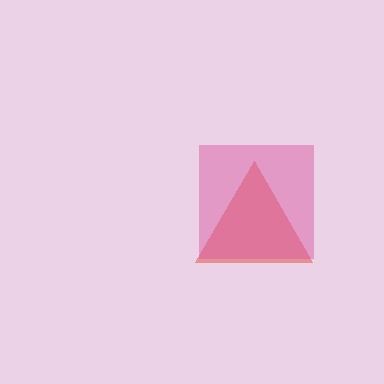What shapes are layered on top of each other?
The layered shapes are: a red triangle, a pink square.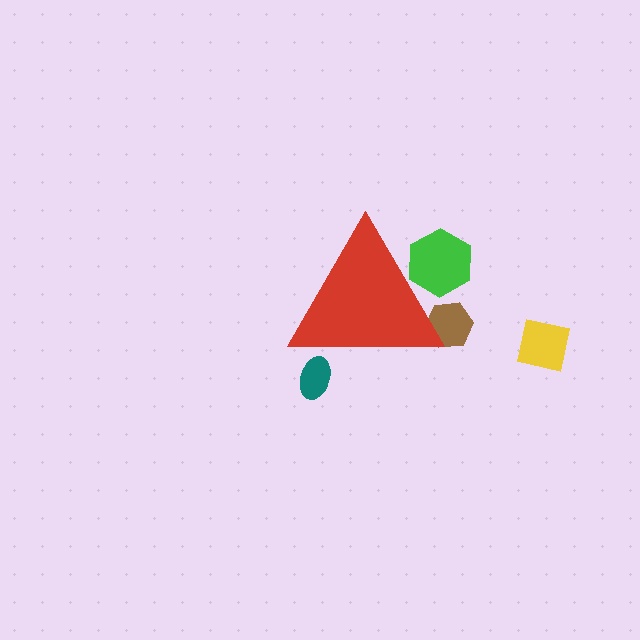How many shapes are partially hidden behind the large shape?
3 shapes are partially hidden.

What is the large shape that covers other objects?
A red triangle.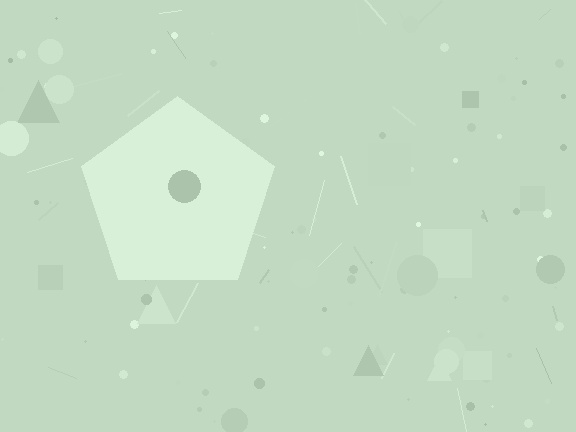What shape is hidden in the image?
A pentagon is hidden in the image.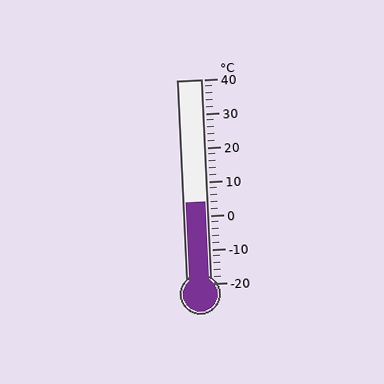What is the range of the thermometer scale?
The thermometer scale ranges from -20°C to 40°C.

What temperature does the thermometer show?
The thermometer shows approximately 4°C.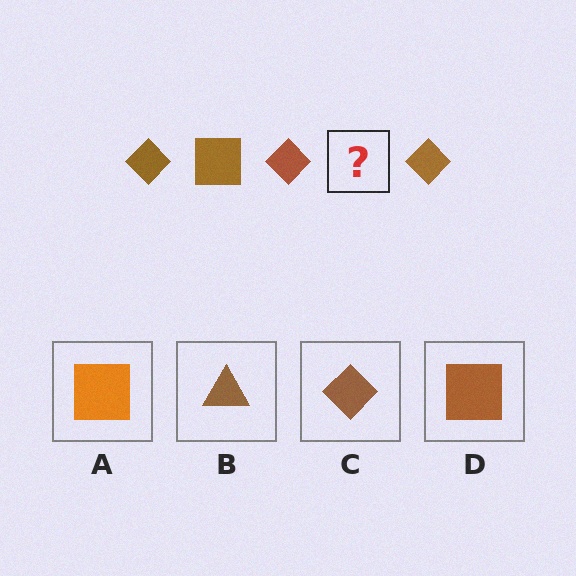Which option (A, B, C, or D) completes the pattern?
D.